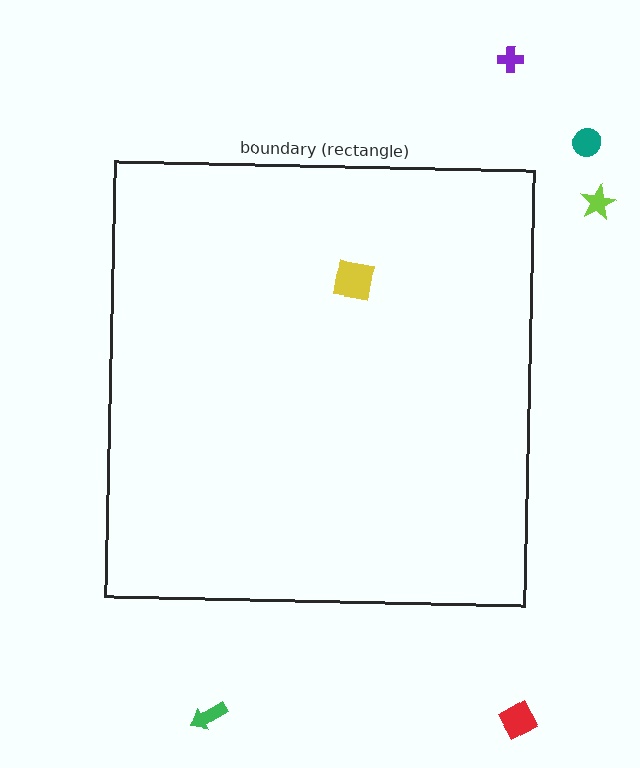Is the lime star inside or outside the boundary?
Outside.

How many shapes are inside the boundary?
1 inside, 5 outside.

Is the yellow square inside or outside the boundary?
Inside.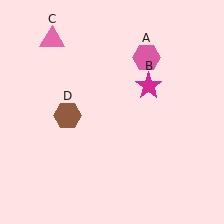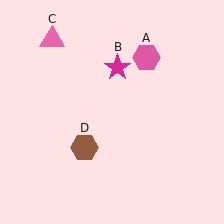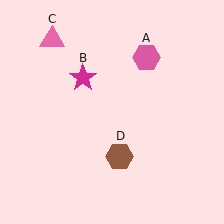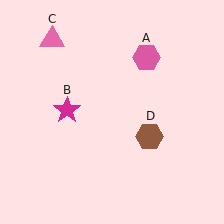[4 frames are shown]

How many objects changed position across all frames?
2 objects changed position: magenta star (object B), brown hexagon (object D).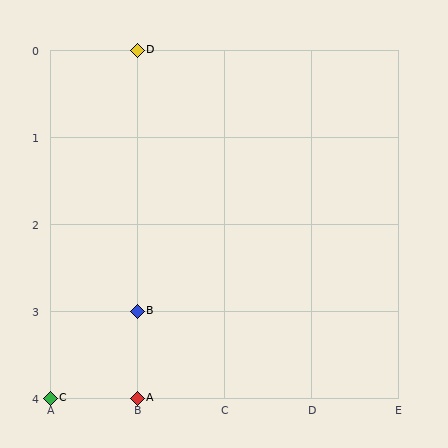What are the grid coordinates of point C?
Point C is at grid coordinates (A, 4).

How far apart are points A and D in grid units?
Points A and D are 4 rows apart.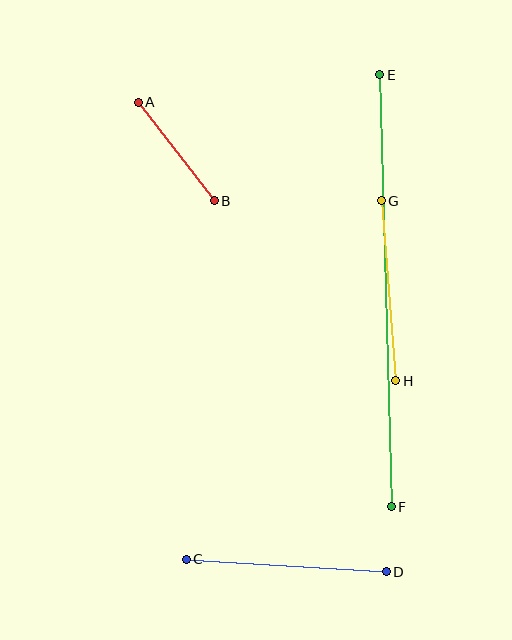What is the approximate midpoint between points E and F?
The midpoint is at approximately (386, 291) pixels.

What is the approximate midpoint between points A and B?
The midpoint is at approximately (176, 152) pixels.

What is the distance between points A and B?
The distance is approximately 125 pixels.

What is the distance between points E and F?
The distance is approximately 432 pixels.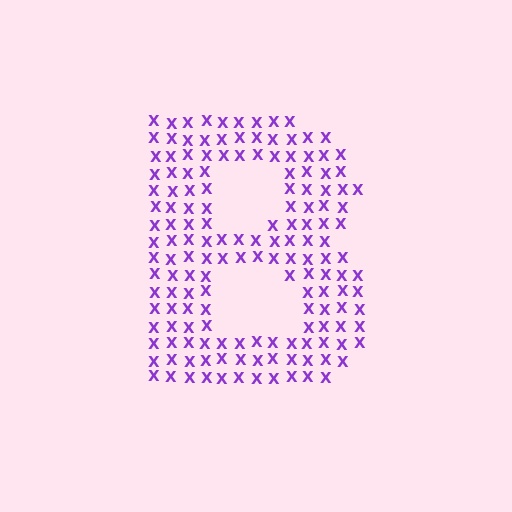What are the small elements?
The small elements are letter X's.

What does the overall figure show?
The overall figure shows the letter B.